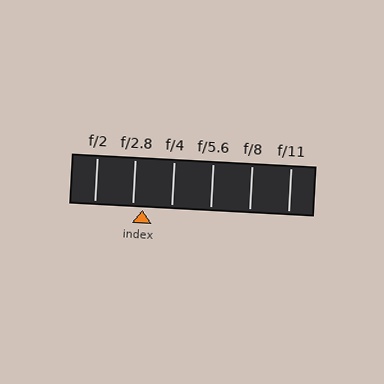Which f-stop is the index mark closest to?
The index mark is closest to f/2.8.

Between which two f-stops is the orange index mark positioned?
The index mark is between f/2.8 and f/4.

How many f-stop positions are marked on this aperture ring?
There are 6 f-stop positions marked.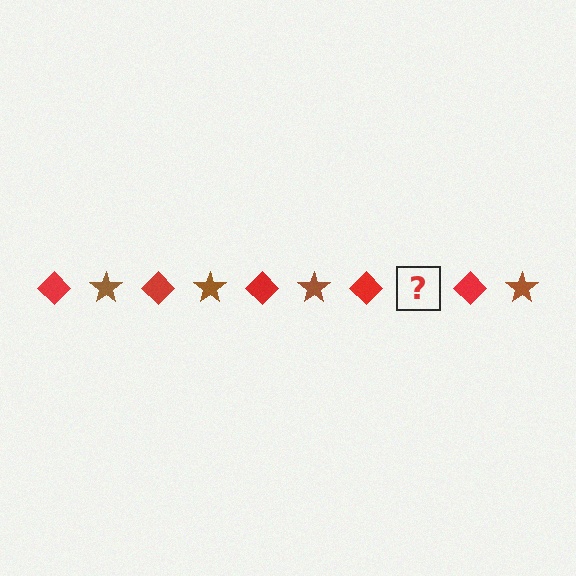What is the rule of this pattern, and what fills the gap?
The rule is that the pattern alternates between red diamond and brown star. The gap should be filled with a brown star.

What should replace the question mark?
The question mark should be replaced with a brown star.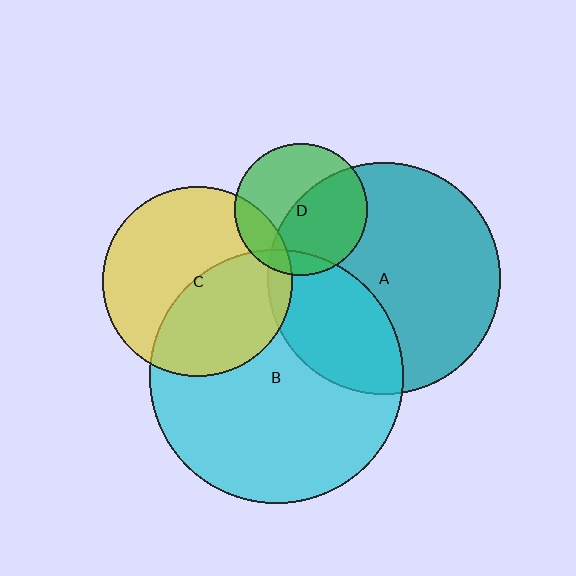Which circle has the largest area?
Circle B (cyan).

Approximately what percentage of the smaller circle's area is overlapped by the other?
Approximately 20%.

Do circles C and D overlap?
Yes.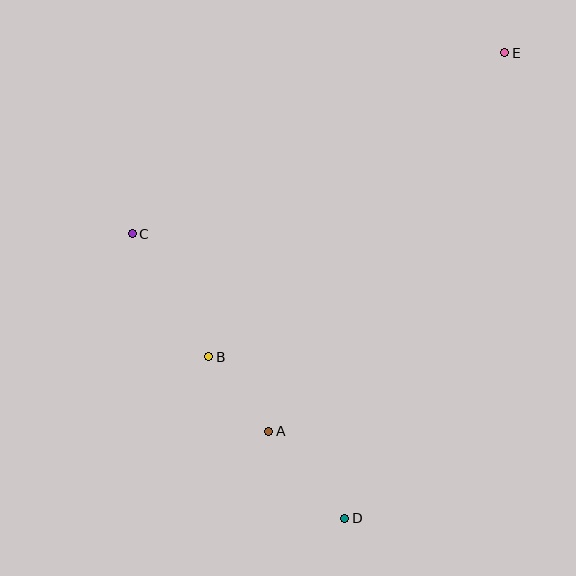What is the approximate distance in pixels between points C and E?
The distance between C and E is approximately 414 pixels.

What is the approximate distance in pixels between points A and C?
The distance between A and C is approximately 240 pixels.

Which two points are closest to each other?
Points A and B are closest to each other.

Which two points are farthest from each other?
Points D and E are farthest from each other.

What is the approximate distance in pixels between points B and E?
The distance between B and E is approximately 424 pixels.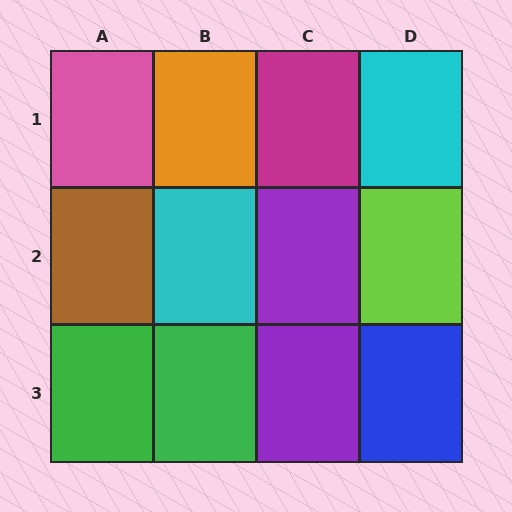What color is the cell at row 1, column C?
Magenta.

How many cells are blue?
1 cell is blue.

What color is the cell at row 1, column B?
Orange.